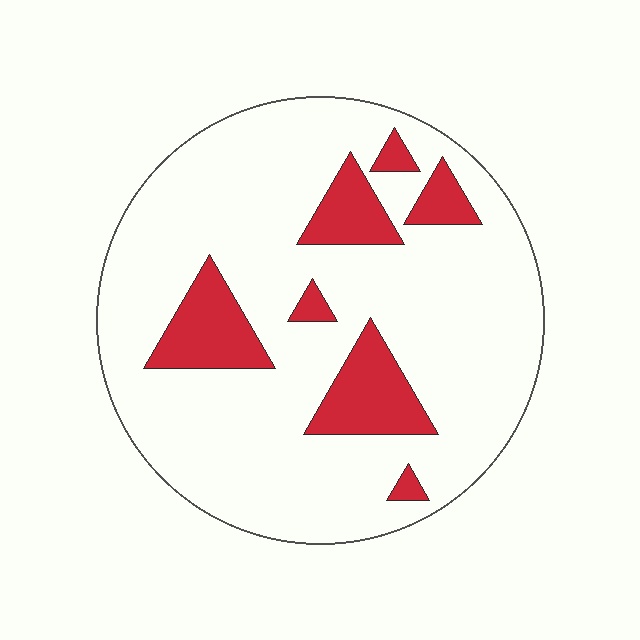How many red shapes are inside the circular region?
7.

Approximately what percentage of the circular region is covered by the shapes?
Approximately 15%.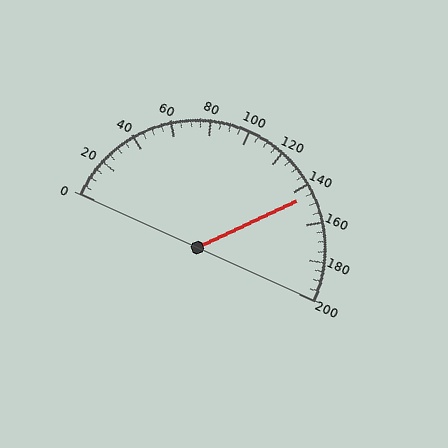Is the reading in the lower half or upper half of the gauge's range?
The reading is in the upper half of the range (0 to 200).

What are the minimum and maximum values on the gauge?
The gauge ranges from 0 to 200.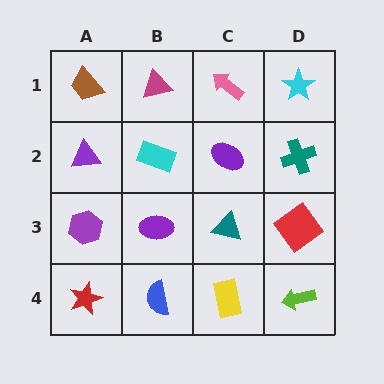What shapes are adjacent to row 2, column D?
A cyan star (row 1, column D), a red diamond (row 3, column D), a purple ellipse (row 2, column C).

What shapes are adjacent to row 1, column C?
A purple ellipse (row 2, column C), a magenta triangle (row 1, column B), a cyan star (row 1, column D).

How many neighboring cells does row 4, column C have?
3.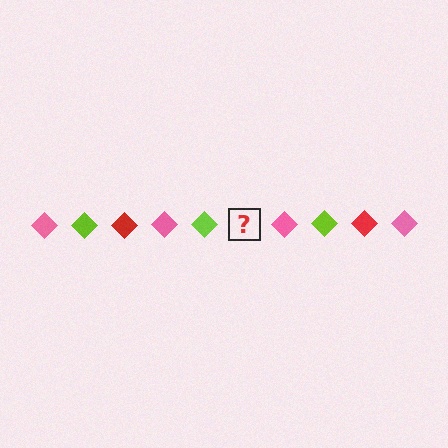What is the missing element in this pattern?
The missing element is a red diamond.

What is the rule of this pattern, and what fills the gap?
The rule is that the pattern cycles through pink, lime, red diamonds. The gap should be filled with a red diamond.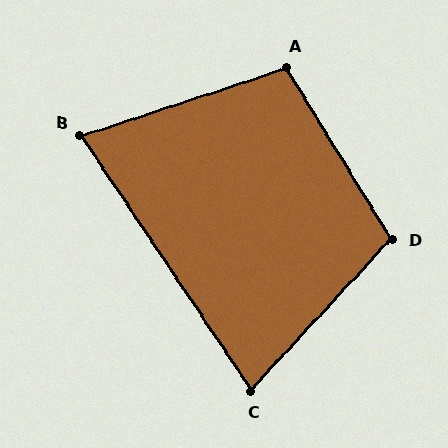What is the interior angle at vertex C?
Approximately 77 degrees (acute).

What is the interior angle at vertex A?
Approximately 103 degrees (obtuse).